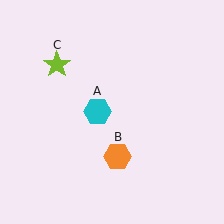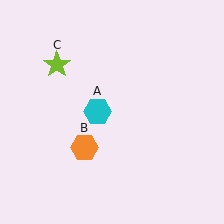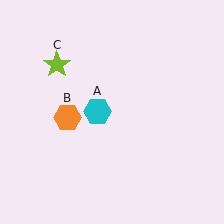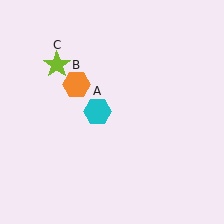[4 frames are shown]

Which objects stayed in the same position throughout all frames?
Cyan hexagon (object A) and lime star (object C) remained stationary.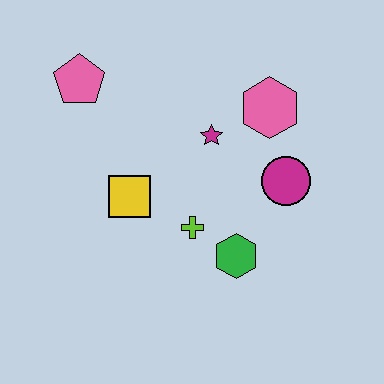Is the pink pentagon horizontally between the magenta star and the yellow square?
No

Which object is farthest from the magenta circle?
The pink pentagon is farthest from the magenta circle.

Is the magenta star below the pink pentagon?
Yes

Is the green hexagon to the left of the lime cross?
No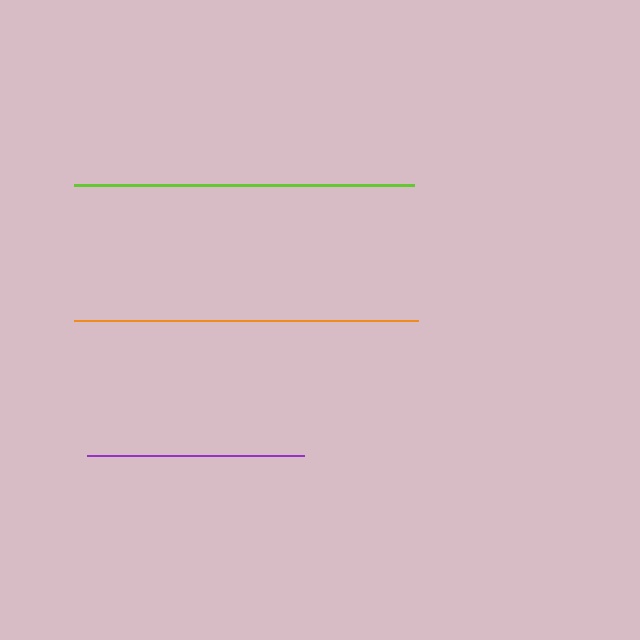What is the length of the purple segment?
The purple segment is approximately 217 pixels long.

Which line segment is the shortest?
The purple line is the shortest at approximately 217 pixels.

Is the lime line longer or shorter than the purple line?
The lime line is longer than the purple line.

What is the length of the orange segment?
The orange segment is approximately 344 pixels long.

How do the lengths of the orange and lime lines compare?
The orange and lime lines are approximately the same length.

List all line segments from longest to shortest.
From longest to shortest: orange, lime, purple.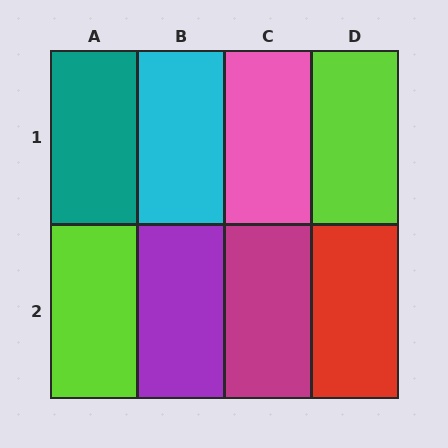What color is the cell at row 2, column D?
Red.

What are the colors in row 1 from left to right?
Teal, cyan, pink, lime.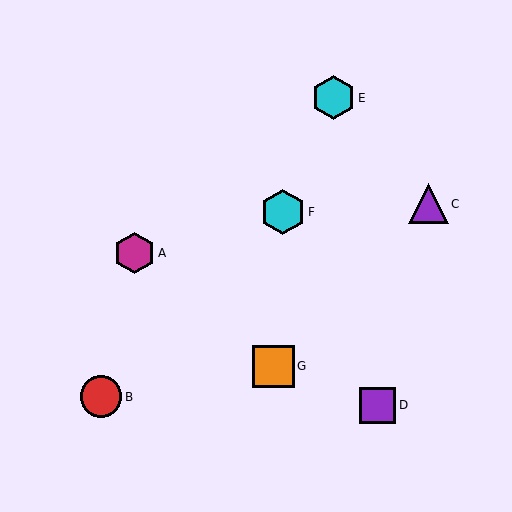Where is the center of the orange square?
The center of the orange square is at (273, 366).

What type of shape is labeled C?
Shape C is a purple triangle.